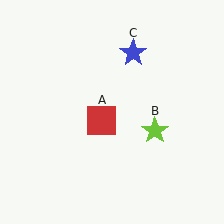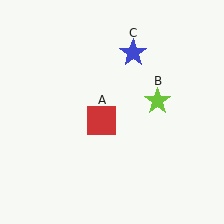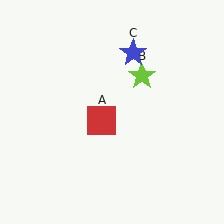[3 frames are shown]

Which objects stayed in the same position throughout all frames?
Red square (object A) and blue star (object C) remained stationary.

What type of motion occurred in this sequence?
The lime star (object B) rotated counterclockwise around the center of the scene.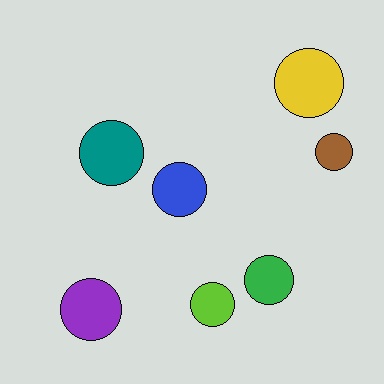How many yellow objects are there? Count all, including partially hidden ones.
There is 1 yellow object.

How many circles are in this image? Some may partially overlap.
There are 7 circles.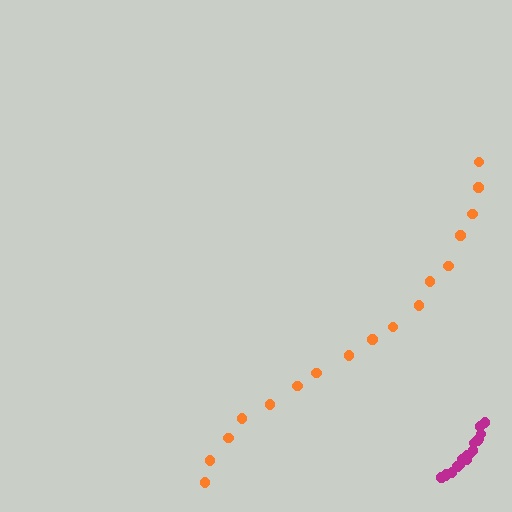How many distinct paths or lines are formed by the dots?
There are 2 distinct paths.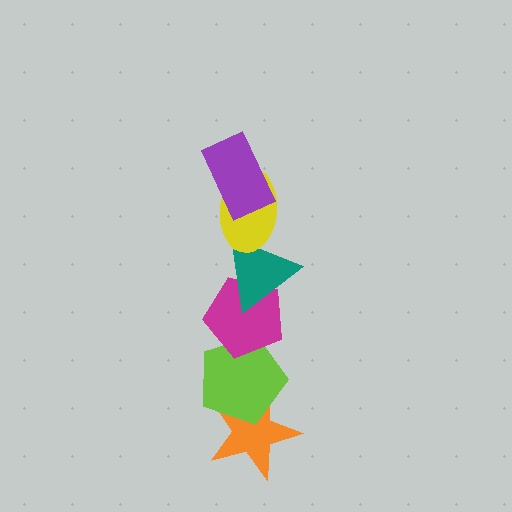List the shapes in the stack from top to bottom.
From top to bottom: the purple rectangle, the yellow ellipse, the teal triangle, the magenta pentagon, the lime pentagon, the orange star.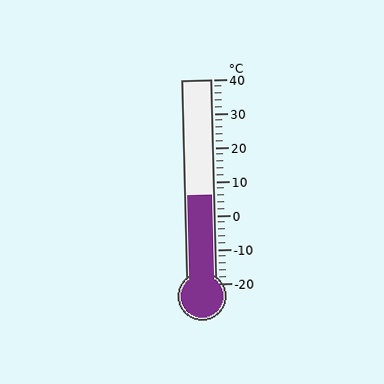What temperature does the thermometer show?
The thermometer shows approximately 6°C.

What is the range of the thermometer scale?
The thermometer scale ranges from -20°C to 40°C.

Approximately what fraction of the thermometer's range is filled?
The thermometer is filled to approximately 45% of its range.